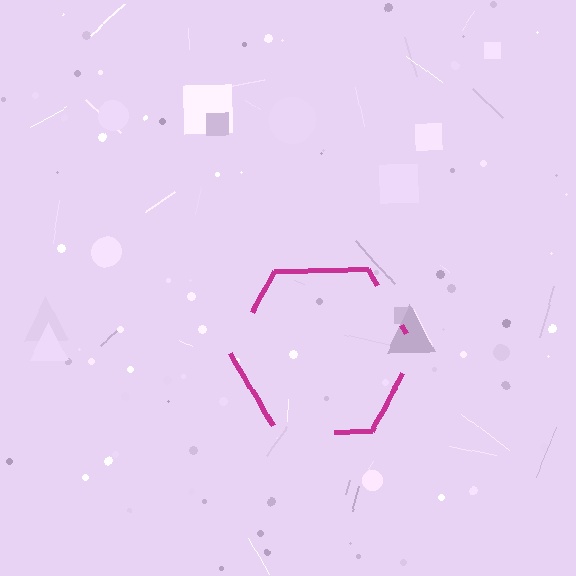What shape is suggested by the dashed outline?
The dashed outline suggests a hexagon.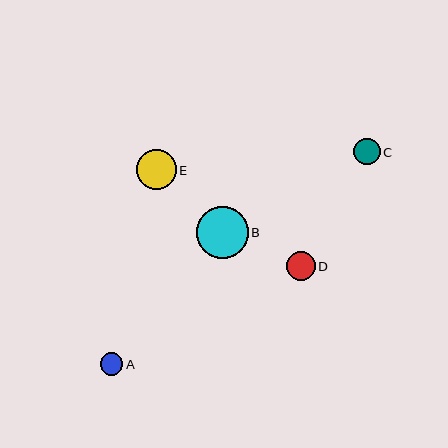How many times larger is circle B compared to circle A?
Circle B is approximately 2.3 times the size of circle A.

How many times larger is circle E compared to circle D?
Circle E is approximately 1.4 times the size of circle D.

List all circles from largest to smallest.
From largest to smallest: B, E, D, C, A.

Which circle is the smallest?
Circle A is the smallest with a size of approximately 23 pixels.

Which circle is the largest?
Circle B is the largest with a size of approximately 52 pixels.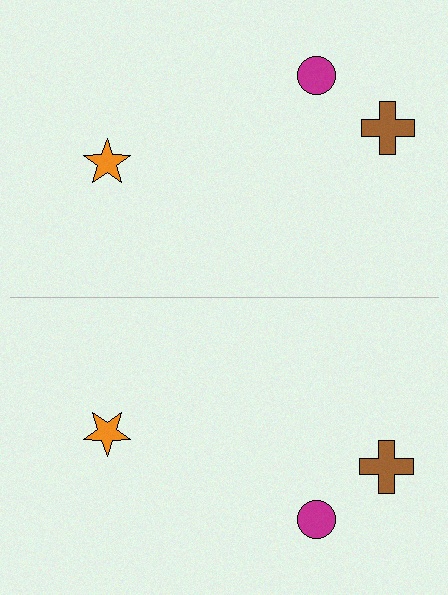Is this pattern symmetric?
Yes, this pattern has bilateral (reflection) symmetry.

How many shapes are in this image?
There are 6 shapes in this image.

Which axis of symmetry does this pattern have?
The pattern has a horizontal axis of symmetry running through the center of the image.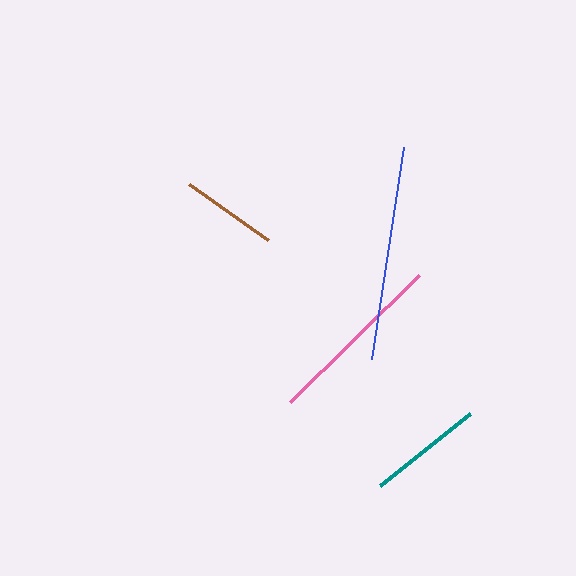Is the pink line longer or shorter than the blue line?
The blue line is longer than the pink line.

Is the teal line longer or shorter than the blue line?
The blue line is longer than the teal line.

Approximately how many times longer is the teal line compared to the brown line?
The teal line is approximately 1.2 times the length of the brown line.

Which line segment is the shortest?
The brown line is the shortest at approximately 97 pixels.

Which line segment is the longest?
The blue line is the longest at approximately 215 pixels.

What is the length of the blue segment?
The blue segment is approximately 215 pixels long.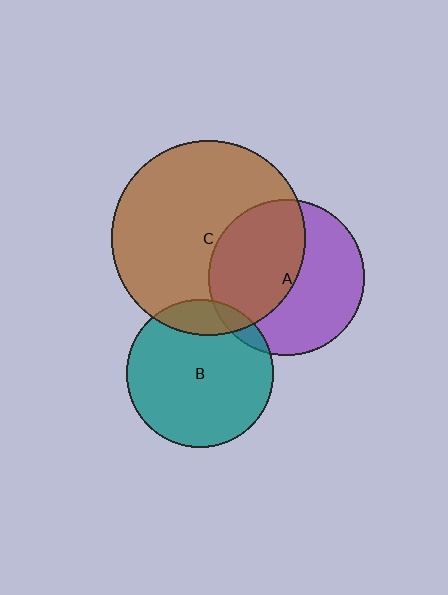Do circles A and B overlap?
Yes.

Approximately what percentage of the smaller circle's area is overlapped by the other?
Approximately 5%.